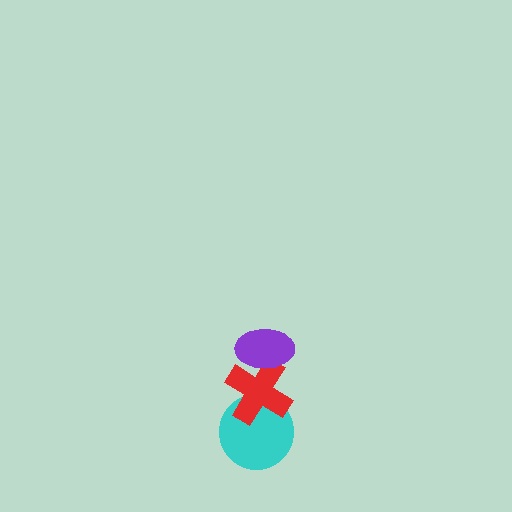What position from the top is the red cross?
The red cross is 2nd from the top.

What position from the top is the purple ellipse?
The purple ellipse is 1st from the top.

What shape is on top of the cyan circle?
The red cross is on top of the cyan circle.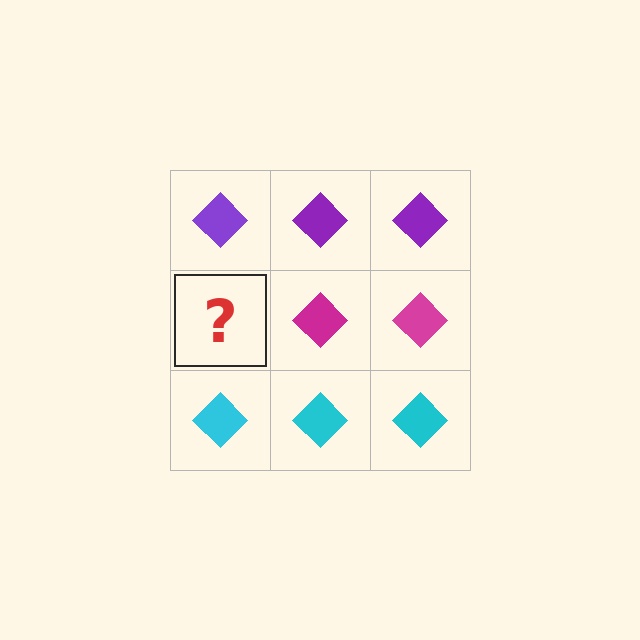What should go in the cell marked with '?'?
The missing cell should contain a magenta diamond.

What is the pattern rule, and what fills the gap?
The rule is that each row has a consistent color. The gap should be filled with a magenta diamond.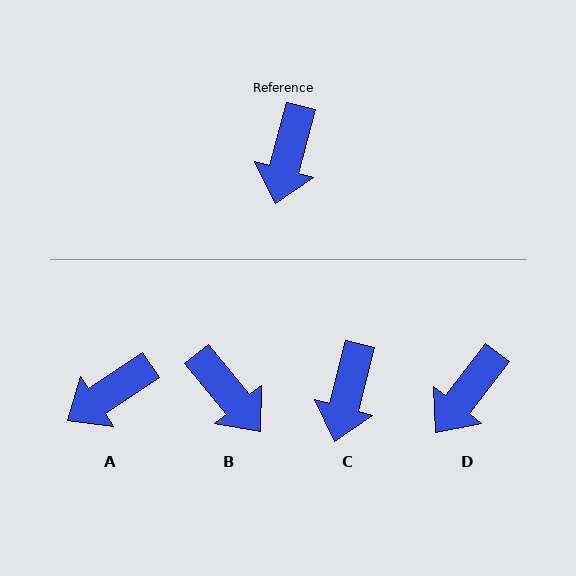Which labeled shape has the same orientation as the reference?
C.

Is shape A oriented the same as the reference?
No, it is off by about 41 degrees.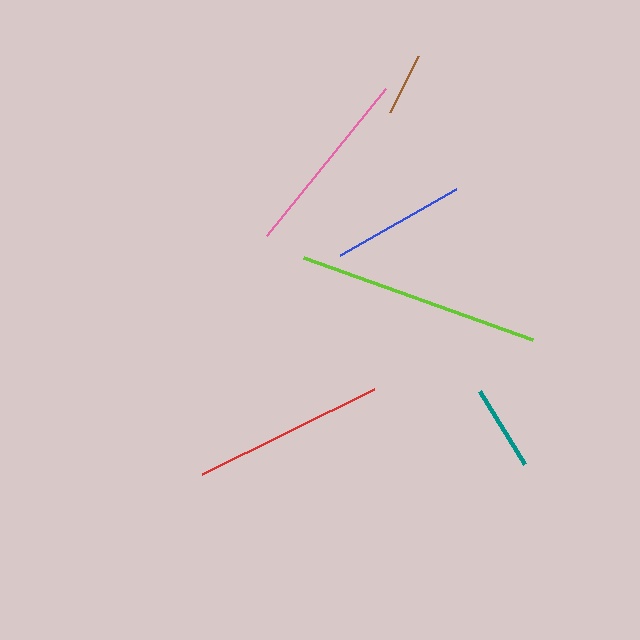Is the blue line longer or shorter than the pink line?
The pink line is longer than the blue line.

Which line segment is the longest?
The lime line is the longest at approximately 244 pixels.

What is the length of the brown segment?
The brown segment is approximately 63 pixels long.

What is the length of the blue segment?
The blue segment is approximately 134 pixels long.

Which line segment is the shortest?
The brown line is the shortest at approximately 63 pixels.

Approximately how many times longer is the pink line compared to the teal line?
The pink line is approximately 2.2 times the length of the teal line.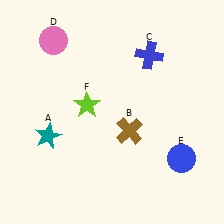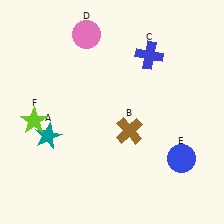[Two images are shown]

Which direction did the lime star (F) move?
The lime star (F) moved left.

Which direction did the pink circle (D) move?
The pink circle (D) moved right.